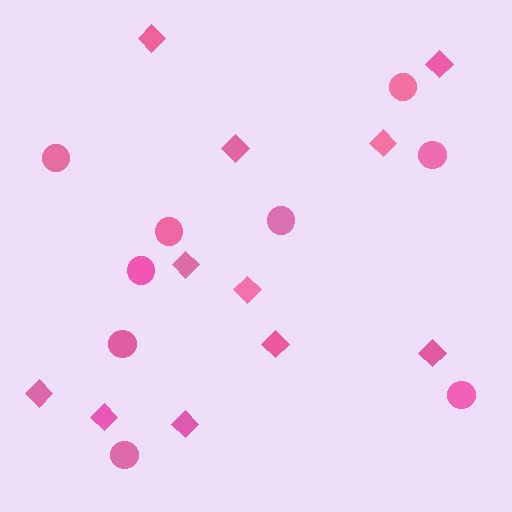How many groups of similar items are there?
There are 2 groups: one group of diamonds (11) and one group of circles (9).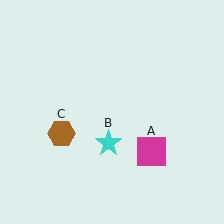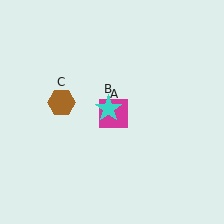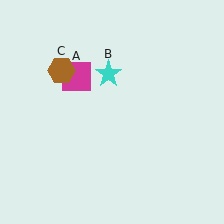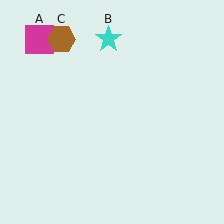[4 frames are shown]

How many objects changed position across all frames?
3 objects changed position: magenta square (object A), cyan star (object B), brown hexagon (object C).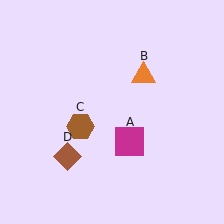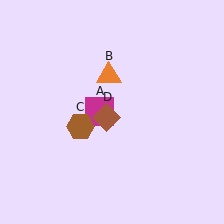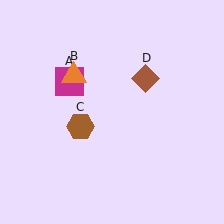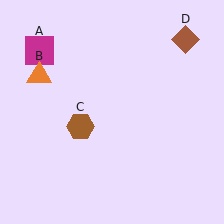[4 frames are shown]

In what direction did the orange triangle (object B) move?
The orange triangle (object B) moved left.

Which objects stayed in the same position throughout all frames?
Brown hexagon (object C) remained stationary.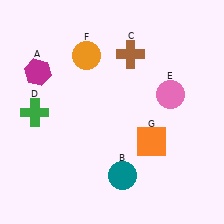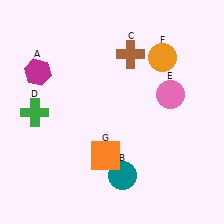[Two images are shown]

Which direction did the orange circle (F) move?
The orange circle (F) moved right.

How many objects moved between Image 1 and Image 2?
2 objects moved between the two images.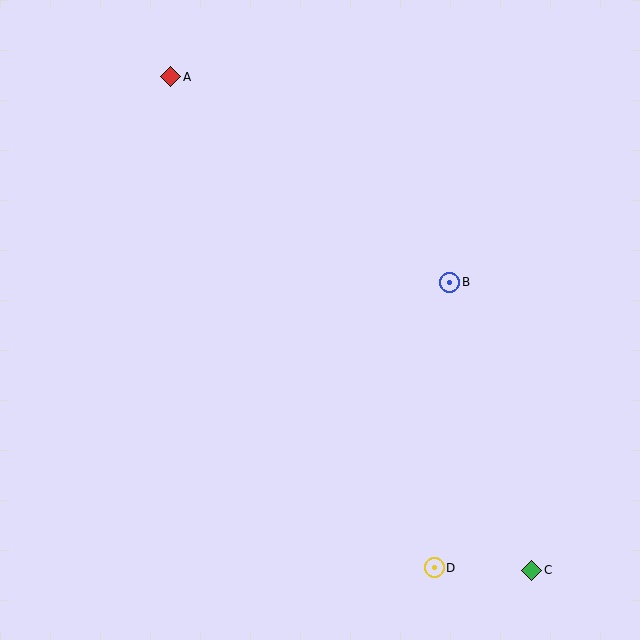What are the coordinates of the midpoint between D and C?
The midpoint between D and C is at (483, 569).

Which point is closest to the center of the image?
Point B at (450, 282) is closest to the center.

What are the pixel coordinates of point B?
Point B is at (450, 282).